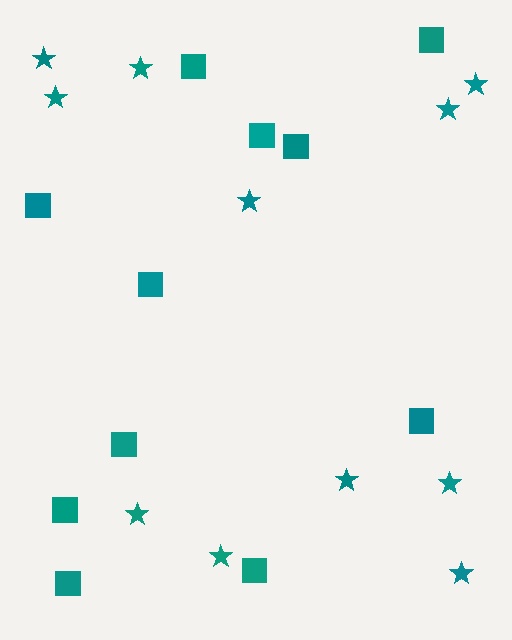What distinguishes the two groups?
There are 2 groups: one group of stars (11) and one group of squares (11).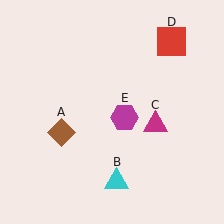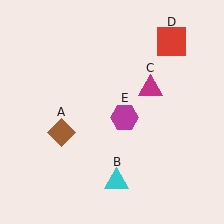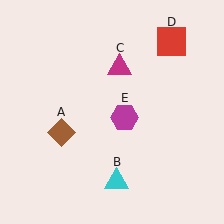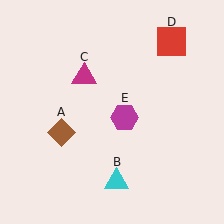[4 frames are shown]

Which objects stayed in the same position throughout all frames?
Brown diamond (object A) and cyan triangle (object B) and red square (object D) and magenta hexagon (object E) remained stationary.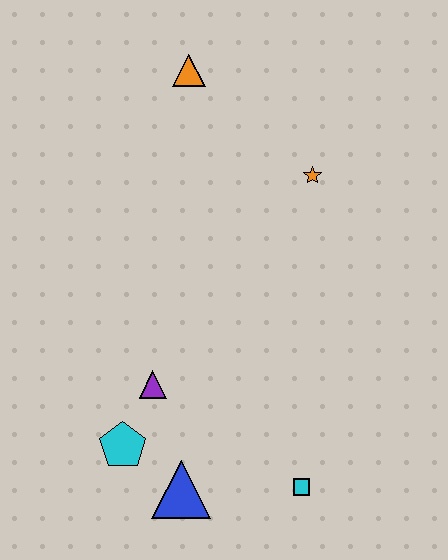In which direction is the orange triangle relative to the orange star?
The orange triangle is to the left of the orange star.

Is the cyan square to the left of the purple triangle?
No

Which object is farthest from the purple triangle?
The orange triangle is farthest from the purple triangle.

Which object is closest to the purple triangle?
The cyan pentagon is closest to the purple triangle.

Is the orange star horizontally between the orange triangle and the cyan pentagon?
No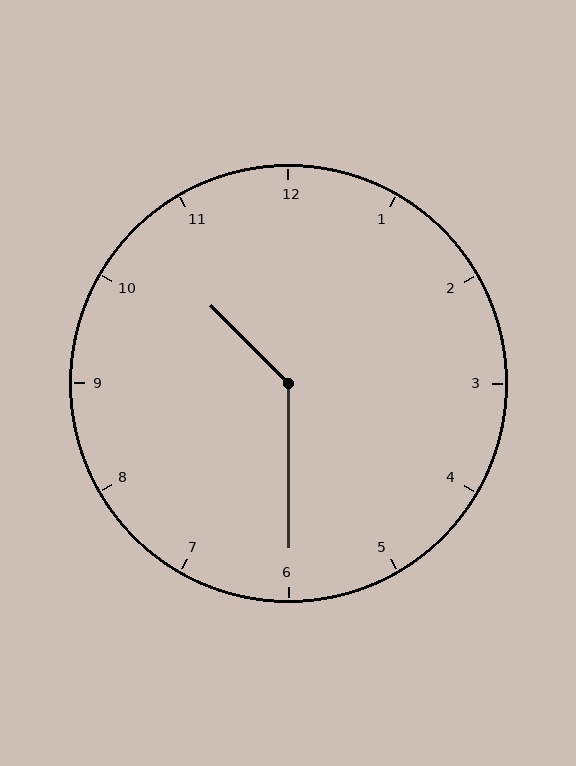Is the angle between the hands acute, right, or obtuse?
It is obtuse.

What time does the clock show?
10:30.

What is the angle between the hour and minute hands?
Approximately 135 degrees.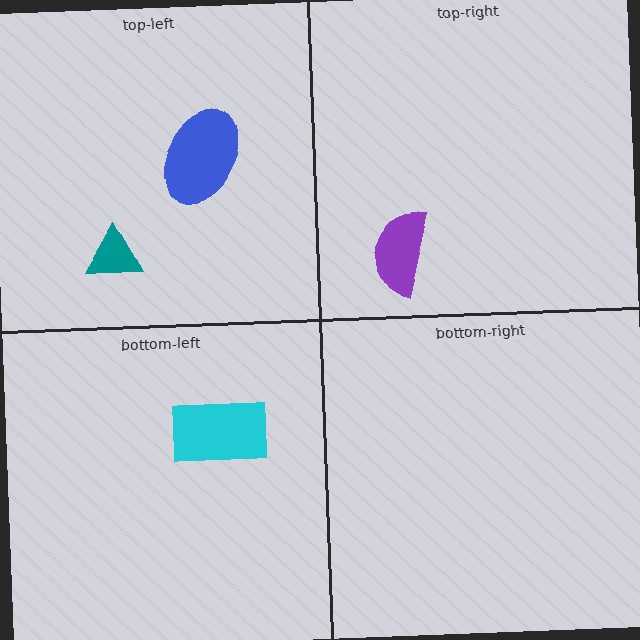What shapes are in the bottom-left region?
The cyan rectangle.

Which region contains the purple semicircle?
The top-right region.